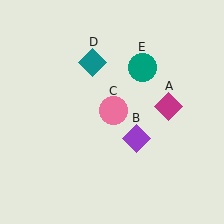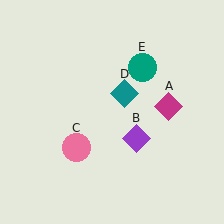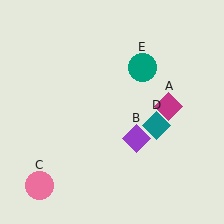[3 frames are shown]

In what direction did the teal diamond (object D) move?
The teal diamond (object D) moved down and to the right.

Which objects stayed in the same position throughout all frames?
Magenta diamond (object A) and purple diamond (object B) and teal circle (object E) remained stationary.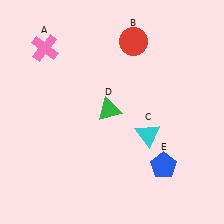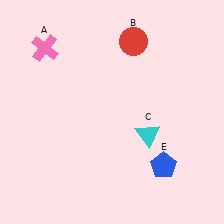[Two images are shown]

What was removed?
The green triangle (D) was removed in Image 2.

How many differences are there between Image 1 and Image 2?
There is 1 difference between the two images.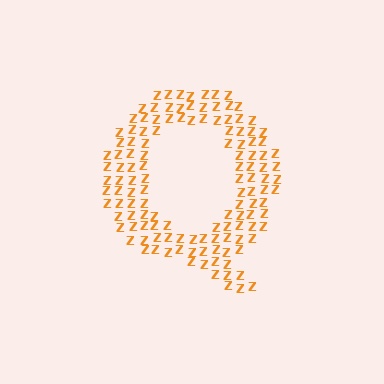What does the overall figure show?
The overall figure shows the letter Q.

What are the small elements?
The small elements are letter Z's.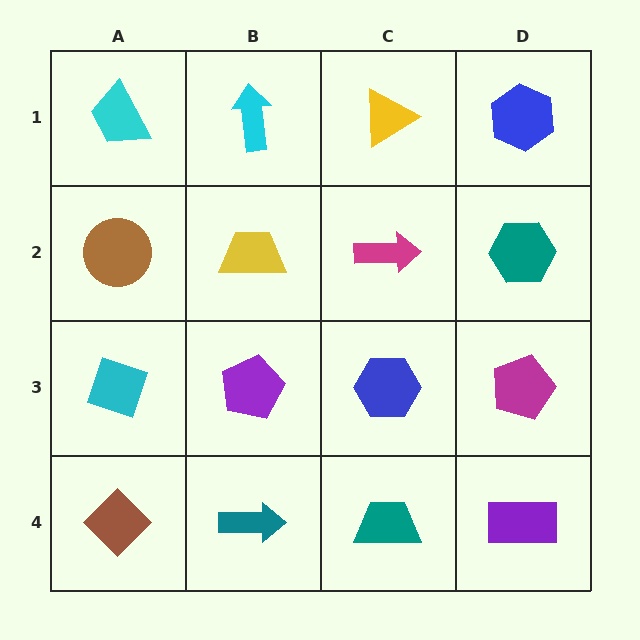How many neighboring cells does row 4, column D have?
2.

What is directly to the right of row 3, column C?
A magenta pentagon.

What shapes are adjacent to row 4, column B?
A purple pentagon (row 3, column B), a brown diamond (row 4, column A), a teal trapezoid (row 4, column C).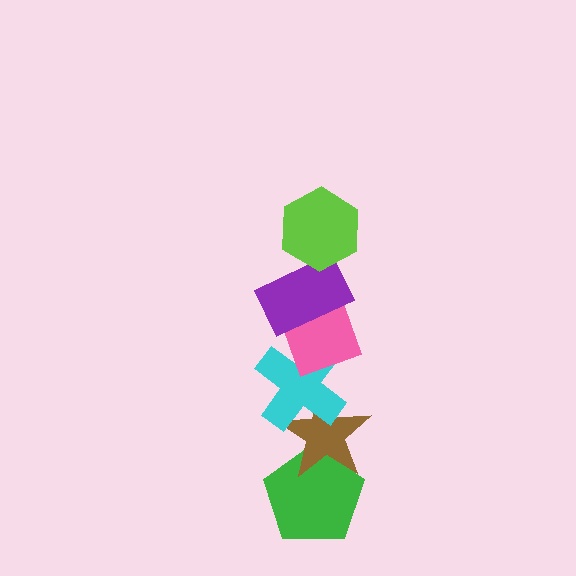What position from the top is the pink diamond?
The pink diamond is 3rd from the top.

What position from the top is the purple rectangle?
The purple rectangle is 2nd from the top.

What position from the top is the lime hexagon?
The lime hexagon is 1st from the top.